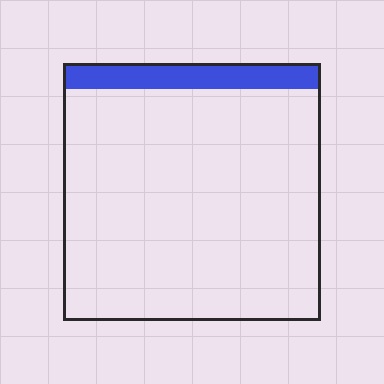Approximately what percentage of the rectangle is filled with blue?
Approximately 10%.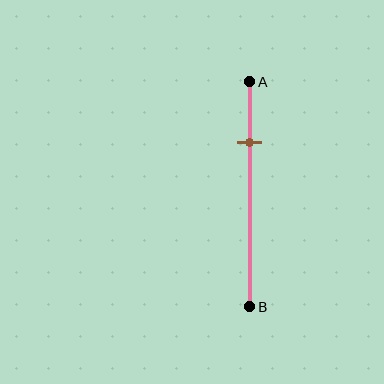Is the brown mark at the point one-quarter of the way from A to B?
Yes, the mark is approximately at the one-quarter point.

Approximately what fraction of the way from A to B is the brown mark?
The brown mark is approximately 25% of the way from A to B.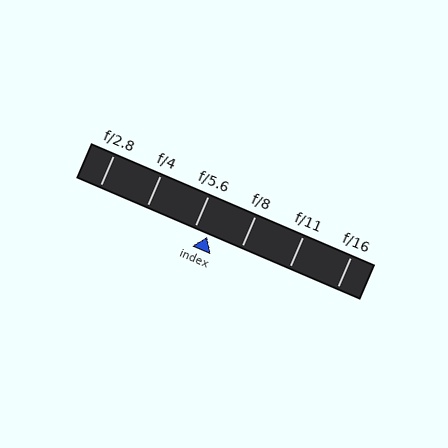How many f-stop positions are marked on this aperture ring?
There are 6 f-stop positions marked.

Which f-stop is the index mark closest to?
The index mark is closest to f/5.6.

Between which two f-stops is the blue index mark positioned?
The index mark is between f/5.6 and f/8.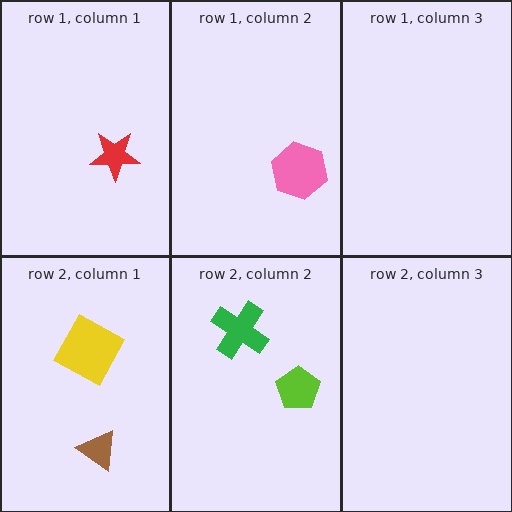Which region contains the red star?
The row 1, column 1 region.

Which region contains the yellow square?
The row 2, column 1 region.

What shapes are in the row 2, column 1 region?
The yellow square, the brown triangle.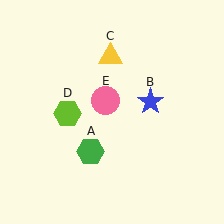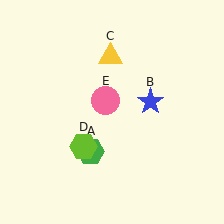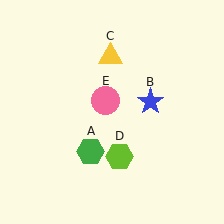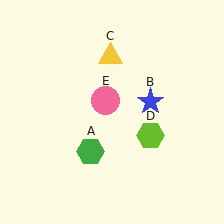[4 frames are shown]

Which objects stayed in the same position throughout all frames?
Green hexagon (object A) and blue star (object B) and yellow triangle (object C) and pink circle (object E) remained stationary.